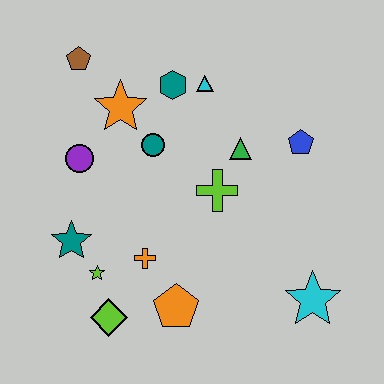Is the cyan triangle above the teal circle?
Yes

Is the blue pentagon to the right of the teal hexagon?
Yes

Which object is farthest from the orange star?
The cyan star is farthest from the orange star.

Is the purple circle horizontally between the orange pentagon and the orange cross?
No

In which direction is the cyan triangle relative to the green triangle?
The cyan triangle is above the green triangle.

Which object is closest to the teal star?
The lime star is closest to the teal star.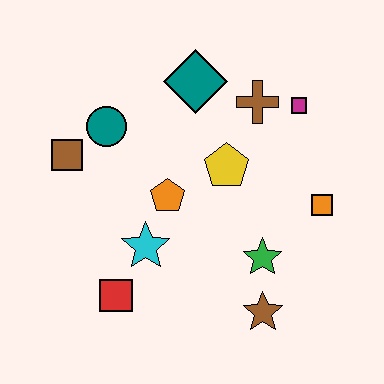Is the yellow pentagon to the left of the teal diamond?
No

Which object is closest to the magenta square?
The brown cross is closest to the magenta square.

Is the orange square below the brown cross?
Yes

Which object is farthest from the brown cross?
The red square is farthest from the brown cross.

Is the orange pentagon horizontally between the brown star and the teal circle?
Yes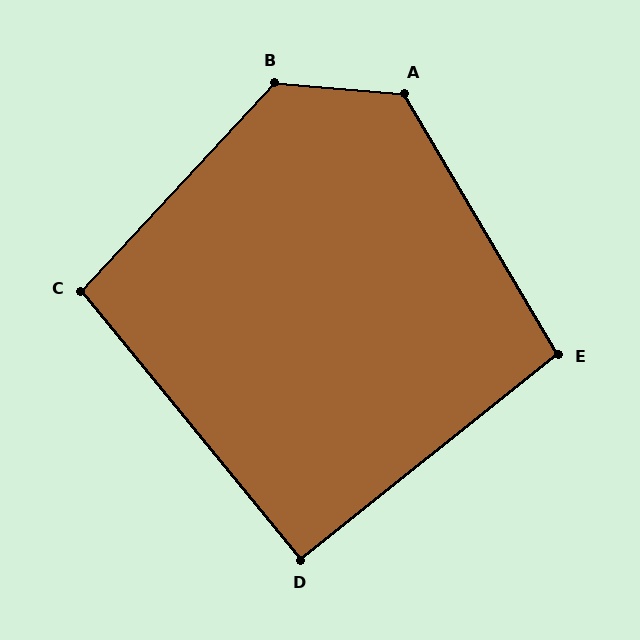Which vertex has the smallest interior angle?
D, at approximately 91 degrees.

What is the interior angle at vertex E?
Approximately 98 degrees (obtuse).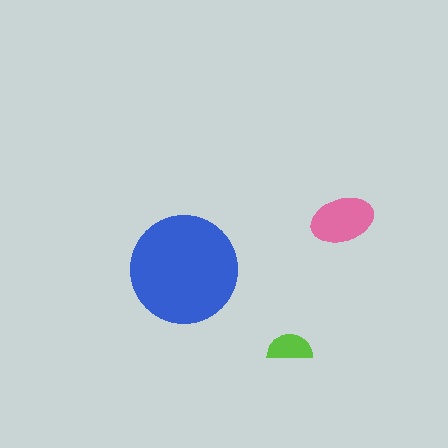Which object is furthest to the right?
The pink ellipse is rightmost.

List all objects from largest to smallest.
The blue circle, the pink ellipse, the lime semicircle.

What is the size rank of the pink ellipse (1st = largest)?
2nd.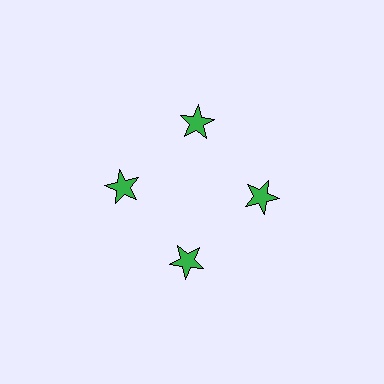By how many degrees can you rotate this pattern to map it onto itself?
The pattern maps onto itself every 90 degrees of rotation.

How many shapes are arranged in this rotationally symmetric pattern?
There are 4 shapes, arranged in 4 groups of 1.